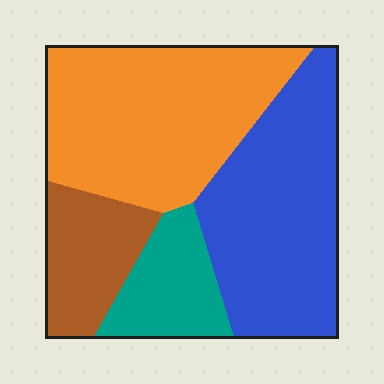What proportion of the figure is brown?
Brown takes up about one eighth (1/8) of the figure.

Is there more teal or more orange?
Orange.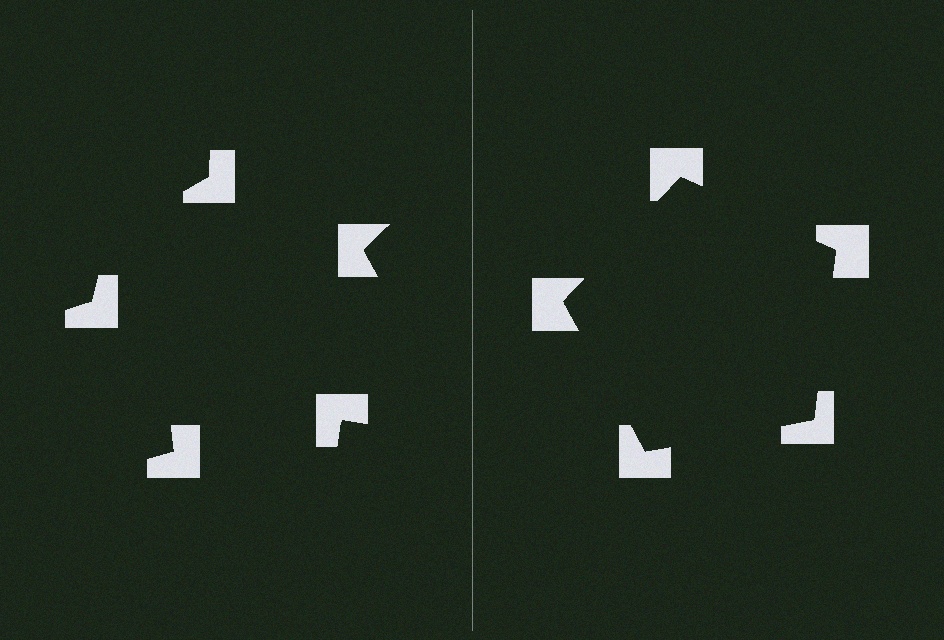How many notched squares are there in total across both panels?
10 — 5 on each side.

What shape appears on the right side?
An illusory pentagon.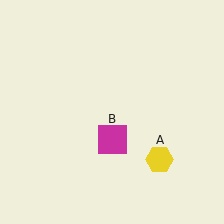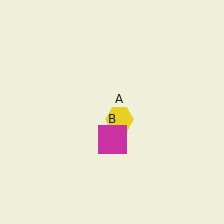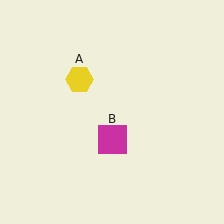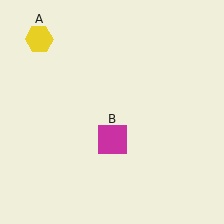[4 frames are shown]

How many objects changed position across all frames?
1 object changed position: yellow hexagon (object A).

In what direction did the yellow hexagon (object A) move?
The yellow hexagon (object A) moved up and to the left.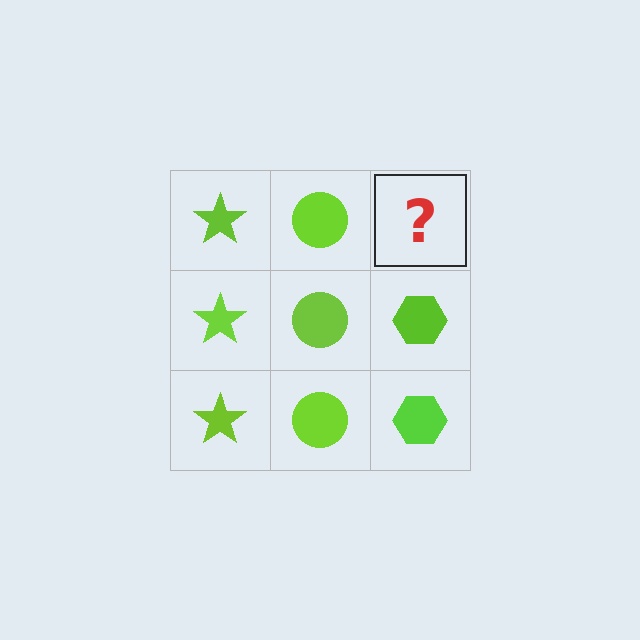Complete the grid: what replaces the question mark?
The question mark should be replaced with a lime hexagon.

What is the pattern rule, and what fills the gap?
The rule is that each column has a consistent shape. The gap should be filled with a lime hexagon.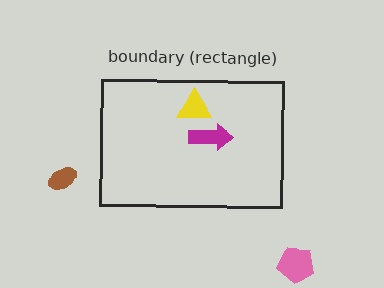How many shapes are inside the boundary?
2 inside, 2 outside.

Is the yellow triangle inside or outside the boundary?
Inside.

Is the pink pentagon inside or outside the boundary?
Outside.